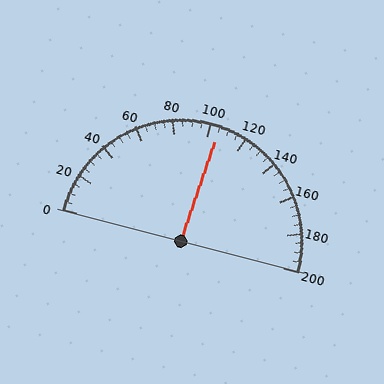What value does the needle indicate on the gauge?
The needle indicates approximately 105.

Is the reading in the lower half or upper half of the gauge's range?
The reading is in the upper half of the range (0 to 200).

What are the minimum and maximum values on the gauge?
The gauge ranges from 0 to 200.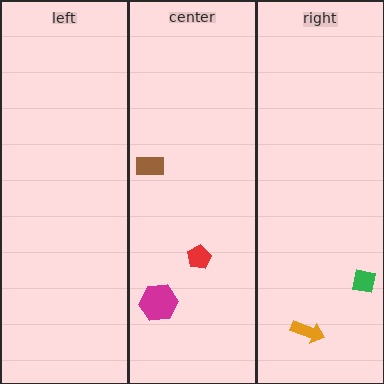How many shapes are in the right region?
2.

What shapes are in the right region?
The green square, the orange arrow.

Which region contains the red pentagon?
The center region.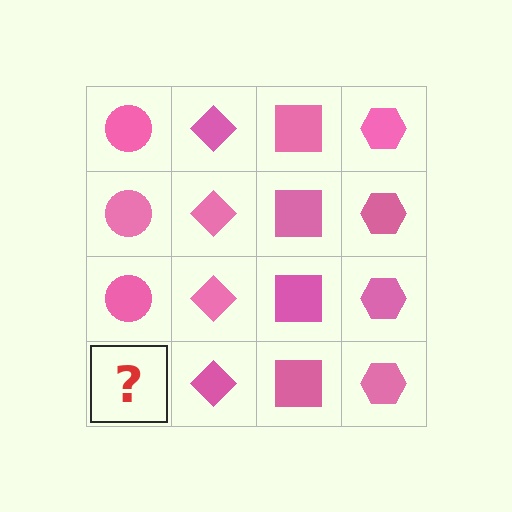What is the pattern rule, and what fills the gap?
The rule is that each column has a consistent shape. The gap should be filled with a pink circle.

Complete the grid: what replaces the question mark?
The question mark should be replaced with a pink circle.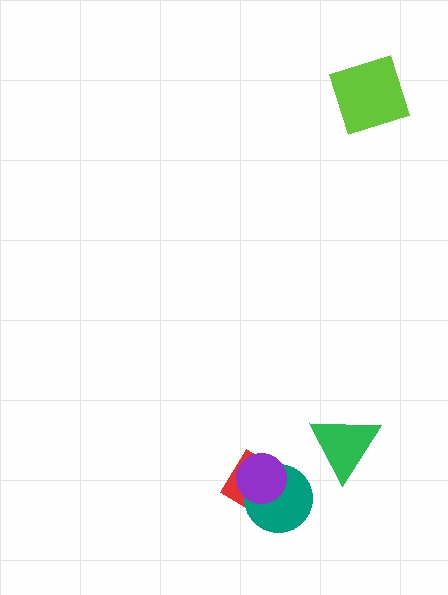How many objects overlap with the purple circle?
2 objects overlap with the purple circle.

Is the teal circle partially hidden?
Yes, it is partially covered by another shape.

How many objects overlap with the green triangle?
0 objects overlap with the green triangle.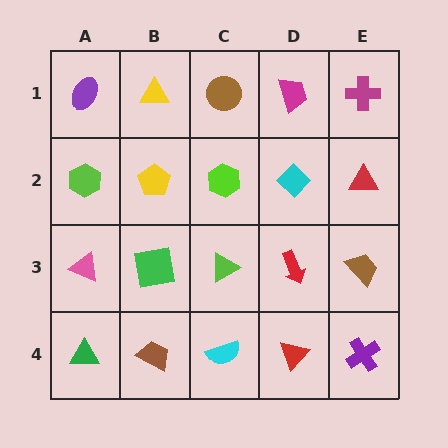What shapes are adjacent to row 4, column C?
A lime triangle (row 3, column C), a brown trapezoid (row 4, column B), a red triangle (row 4, column D).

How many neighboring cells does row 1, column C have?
3.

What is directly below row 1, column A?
A lime hexagon.